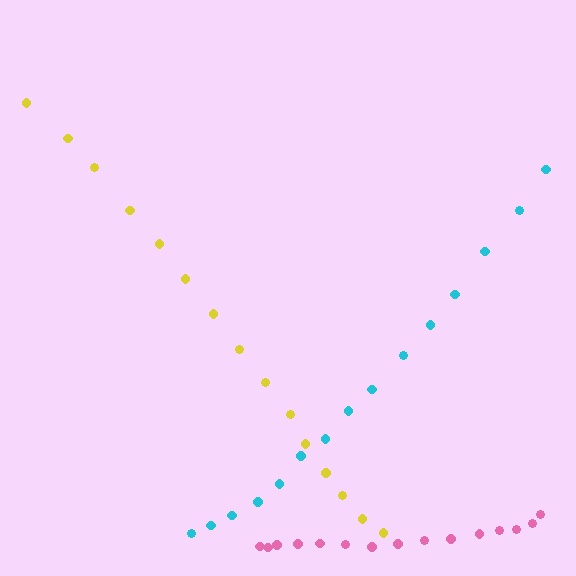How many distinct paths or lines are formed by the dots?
There are 3 distinct paths.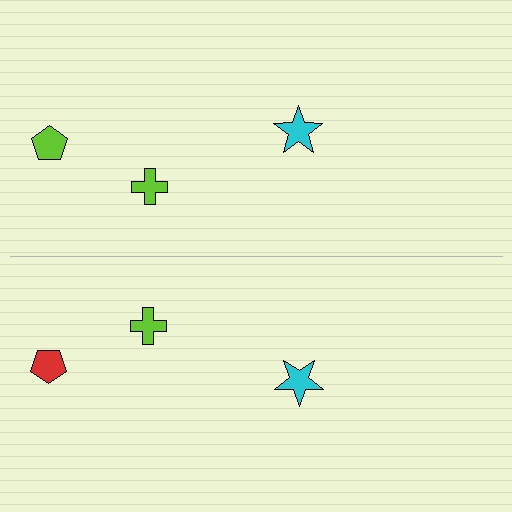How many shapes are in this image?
There are 6 shapes in this image.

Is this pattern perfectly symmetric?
No, the pattern is not perfectly symmetric. The red pentagon on the bottom side breaks the symmetry — its mirror counterpart is lime.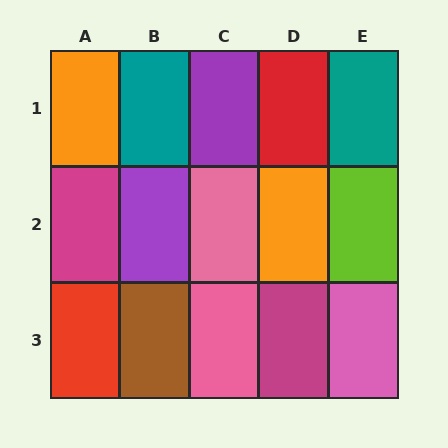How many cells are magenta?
2 cells are magenta.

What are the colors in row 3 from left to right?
Red, brown, pink, magenta, pink.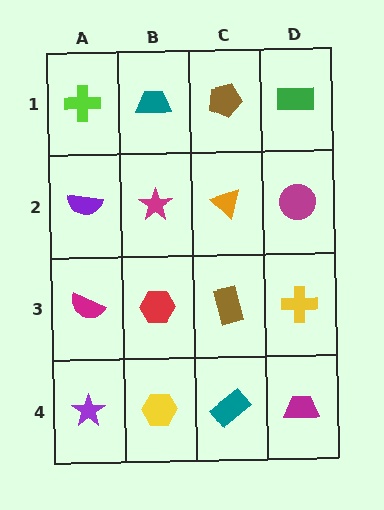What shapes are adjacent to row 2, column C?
A brown pentagon (row 1, column C), a brown rectangle (row 3, column C), a magenta star (row 2, column B), a magenta circle (row 2, column D).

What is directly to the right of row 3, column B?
A brown rectangle.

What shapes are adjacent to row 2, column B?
A teal trapezoid (row 1, column B), a red hexagon (row 3, column B), a purple semicircle (row 2, column A), an orange triangle (row 2, column C).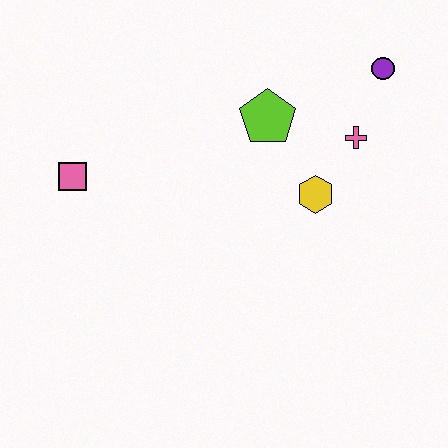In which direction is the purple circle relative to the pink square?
The purple circle is to the right of the pink square.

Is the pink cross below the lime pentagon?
Yes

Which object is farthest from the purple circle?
The pink square is farthest from the purple circle.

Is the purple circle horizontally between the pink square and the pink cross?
No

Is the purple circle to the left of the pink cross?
No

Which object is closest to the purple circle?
The pink cross is closest to the purple circle.